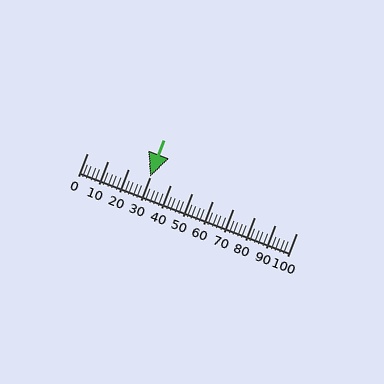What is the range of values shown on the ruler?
The ruler shows values from 0 to 100.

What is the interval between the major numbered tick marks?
The major tick marks are spaced 10 units apart.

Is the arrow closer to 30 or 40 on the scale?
The arrow is closer to 30.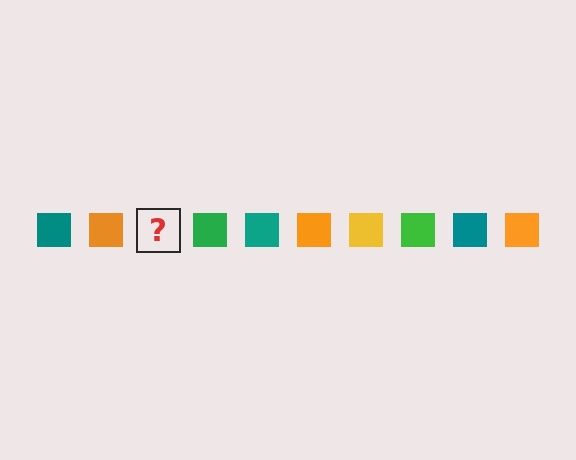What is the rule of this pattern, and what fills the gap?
The rule is that the pattern cycles through teal, orange, yellow, green squares. The gap should be filled with a yellow square.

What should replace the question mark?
The question mark should be replaced with a yellow square.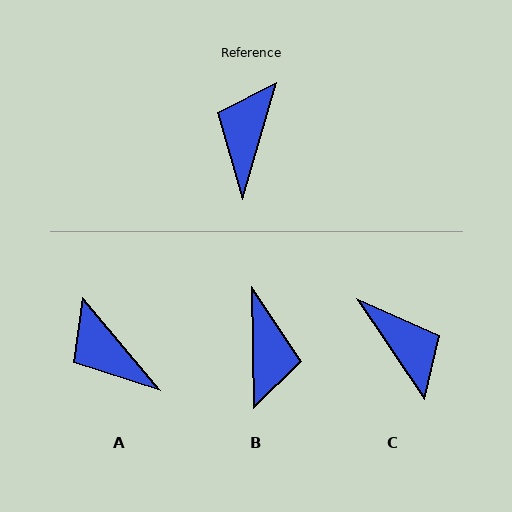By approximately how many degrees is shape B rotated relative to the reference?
Approximately 162 degrees clockwise.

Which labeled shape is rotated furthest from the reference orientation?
B, about 162 degrees away.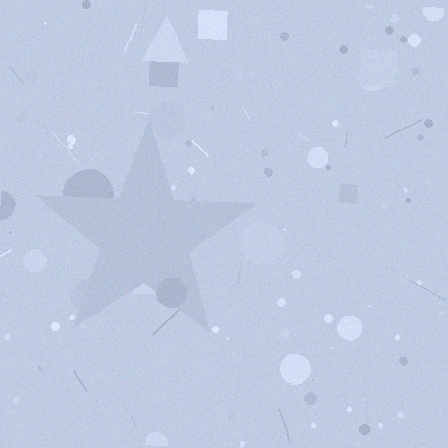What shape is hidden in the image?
A star is hidden in the image.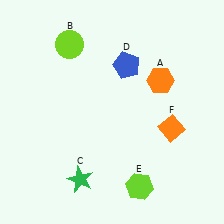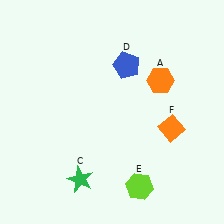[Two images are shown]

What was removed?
The lime circle (B) was removed in Image 2.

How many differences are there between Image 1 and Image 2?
There is 1 difference between the two images.